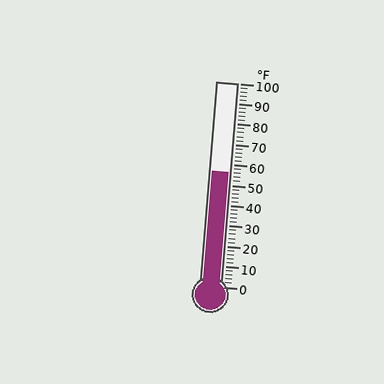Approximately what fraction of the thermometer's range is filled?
The thermometer is filled to approximately 55% of its range.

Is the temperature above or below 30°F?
The temperature is above 30°F.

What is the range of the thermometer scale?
The thermometer scale ranges from 0°F to 100°F.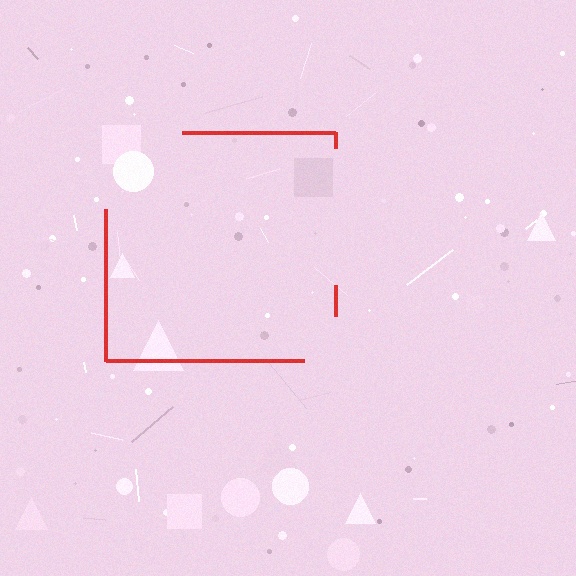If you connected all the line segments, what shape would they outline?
They would outline a square.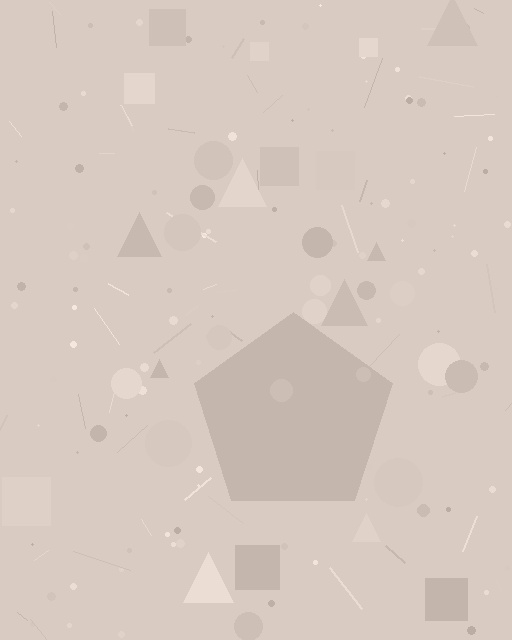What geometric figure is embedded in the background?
A pentagon is embedded in the background.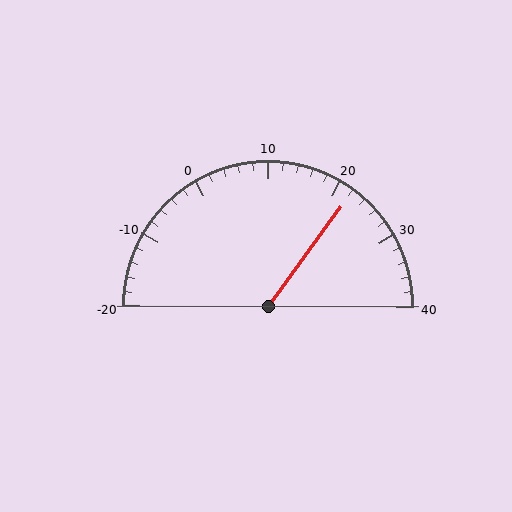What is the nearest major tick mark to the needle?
The nearest major tick mark is 20.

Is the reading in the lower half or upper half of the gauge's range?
The reading is in the upper half of the range (-20 to 40).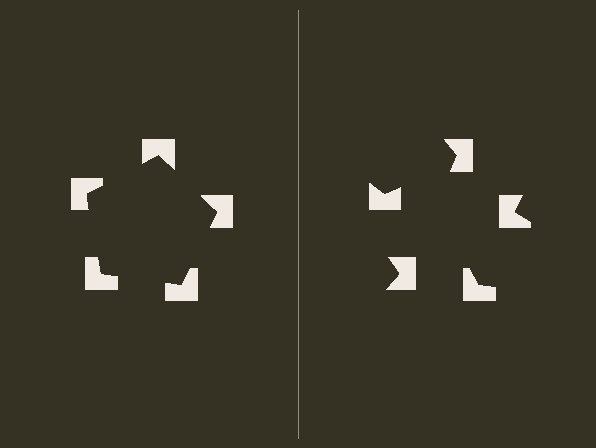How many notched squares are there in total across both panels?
10 — 5 on each side.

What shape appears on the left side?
An illusory pentagon.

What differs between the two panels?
The notched squares are positioned identically on both sides; only the wedge orientations differ. On the left they align to a pentagon; on the right they are misaligned.